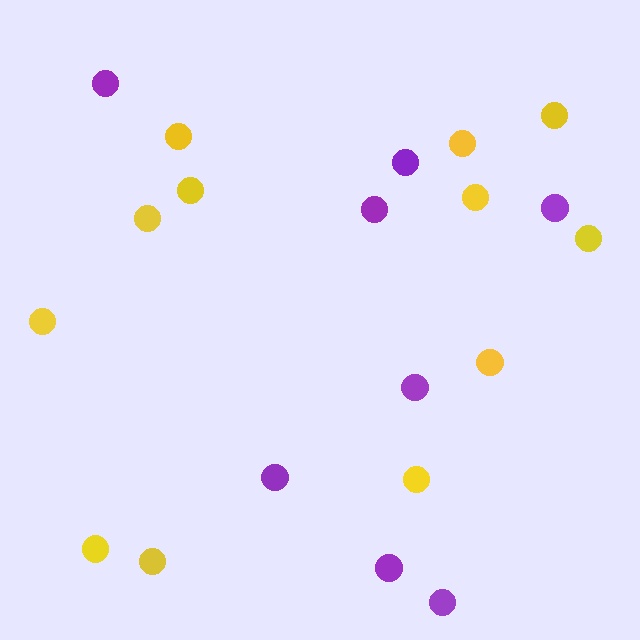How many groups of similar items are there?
There are 2 groups: one group of yellow circles (12) and one group of purple circles (8).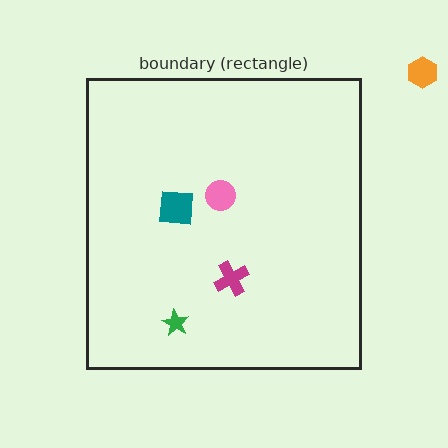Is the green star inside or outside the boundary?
Inside.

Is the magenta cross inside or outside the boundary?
Inside.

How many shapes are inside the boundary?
4 inside, 1 outside.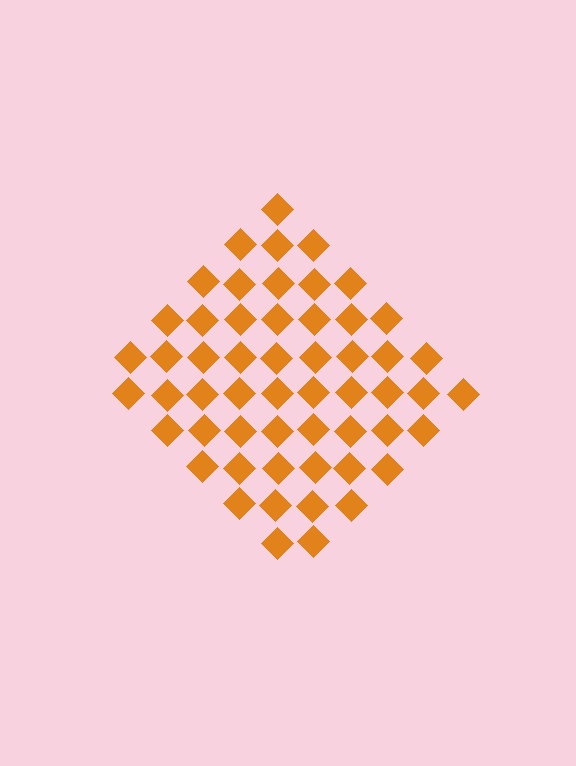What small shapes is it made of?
It is made of small diamonds.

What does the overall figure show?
The overall figure shows a diamond.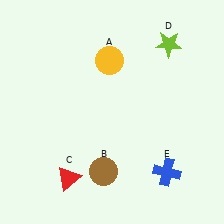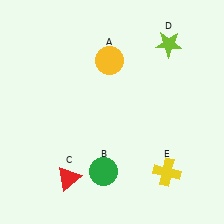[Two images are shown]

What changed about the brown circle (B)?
In Image 1, B is brown. In Image 2, it changed to green.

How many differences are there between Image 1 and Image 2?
There are 2 differences between the two images.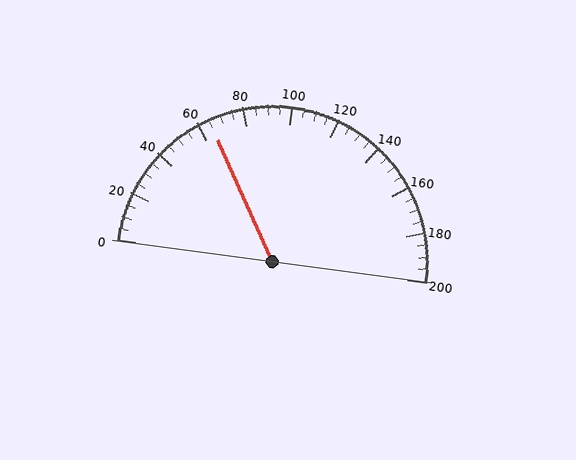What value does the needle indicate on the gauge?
The needle indicates approximately 65.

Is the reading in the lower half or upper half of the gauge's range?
The reading is in the lower half of the range (0 to 200).